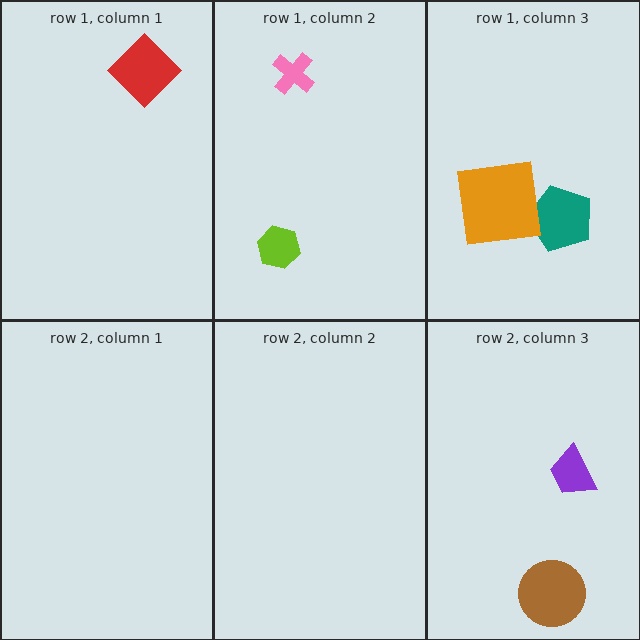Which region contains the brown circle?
The row 2, column 3 region.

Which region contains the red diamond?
The row 1, column 1 region.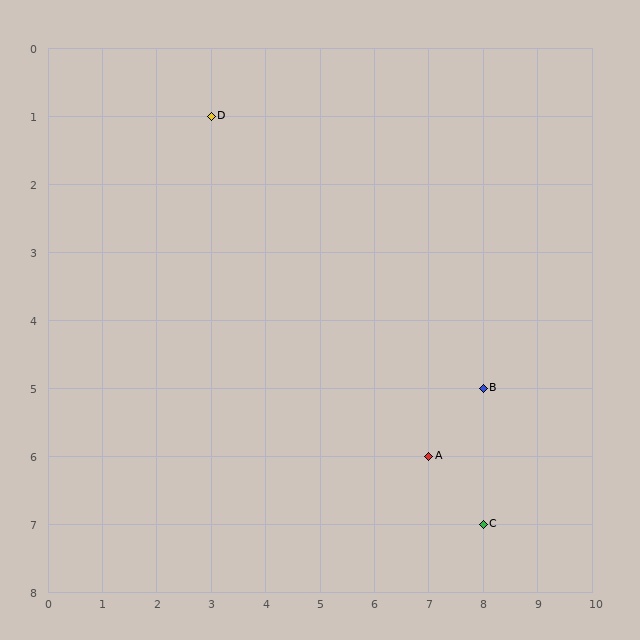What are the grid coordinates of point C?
Point C is at grid coordinates (8, 7).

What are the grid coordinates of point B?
Point B is at grid coordinates (8, 5).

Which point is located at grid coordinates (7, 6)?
Point A is at (7, 6).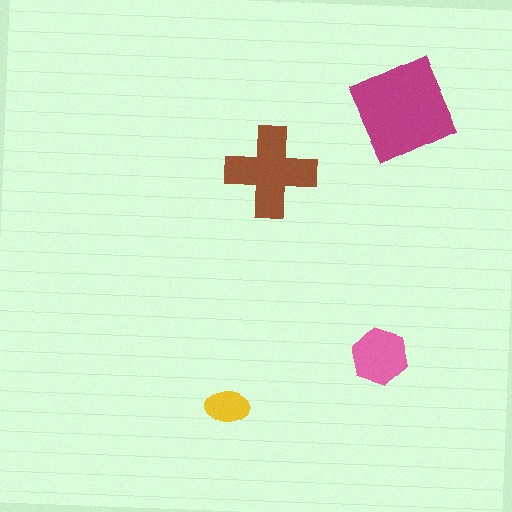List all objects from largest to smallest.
The magenta square, the brown cross, the pink hexagon, the yellow ellipse.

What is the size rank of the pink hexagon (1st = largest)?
3rd.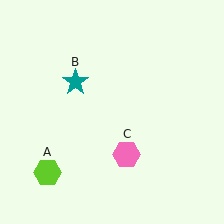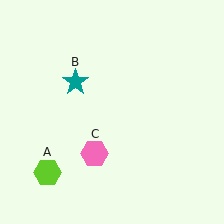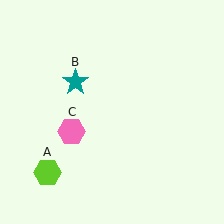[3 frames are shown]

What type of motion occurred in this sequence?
The pink hexagon (object C) rotated clockwise around the center of the scene.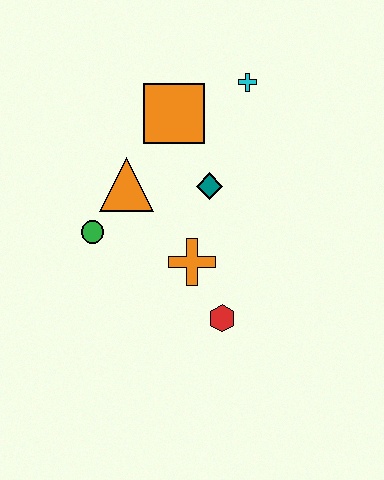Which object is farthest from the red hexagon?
The cyan cross is farthest from the red hexagon.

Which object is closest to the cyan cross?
The orange square is closest to the cyan cross.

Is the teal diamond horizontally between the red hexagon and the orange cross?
Yes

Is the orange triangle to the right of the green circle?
Yes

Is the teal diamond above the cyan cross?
No